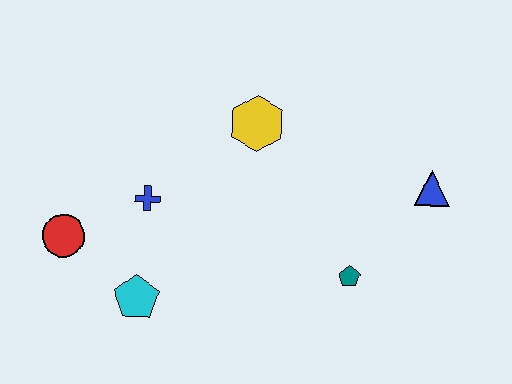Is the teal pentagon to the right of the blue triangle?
No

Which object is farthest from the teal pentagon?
The red circle is farthest from the teal pentagon.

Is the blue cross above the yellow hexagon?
No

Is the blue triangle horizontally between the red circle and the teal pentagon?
No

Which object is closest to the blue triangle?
The teal pentagon is closest to the blue triangle.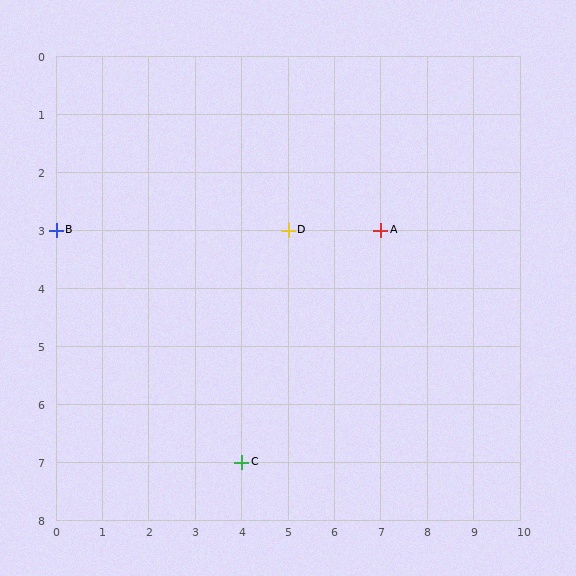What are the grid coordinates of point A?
Point A is at grid coordinates (7, 3).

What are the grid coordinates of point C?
Point C is at grid coordinates (4, 7).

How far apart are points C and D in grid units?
Points C and D are 1 column and 4 rows apart (about 4.1 grid units diagonally).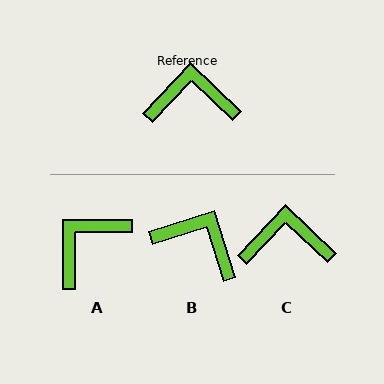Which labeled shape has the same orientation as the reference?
C.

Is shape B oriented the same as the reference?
No, it is off by about 29 degrees.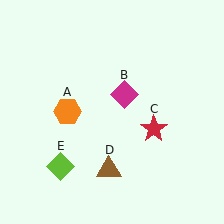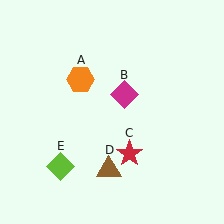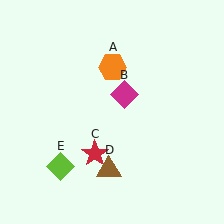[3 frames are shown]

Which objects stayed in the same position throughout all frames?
Magenta diamond (object B) and brown triangle (object D) and lime diamond (object E) remained stationary.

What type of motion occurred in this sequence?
The orange hexagon (object A), red star (object C) rotated clockwise around the center of the scene.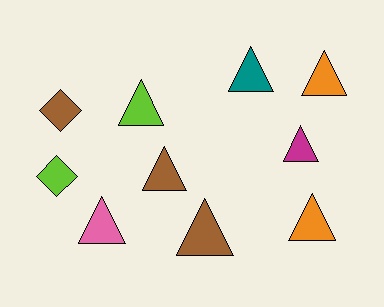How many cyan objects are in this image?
There are no cyan objects.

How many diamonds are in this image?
There are 2 diamonds.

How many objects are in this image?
There are 10 objects.